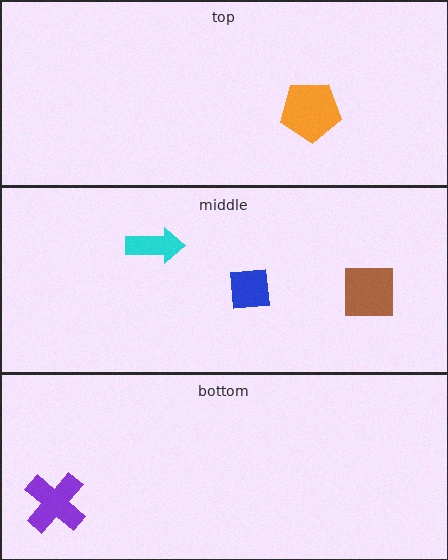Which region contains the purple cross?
The bottom region.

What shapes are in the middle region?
The cyan arrow, the brown square, the blue square.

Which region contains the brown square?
The middle region.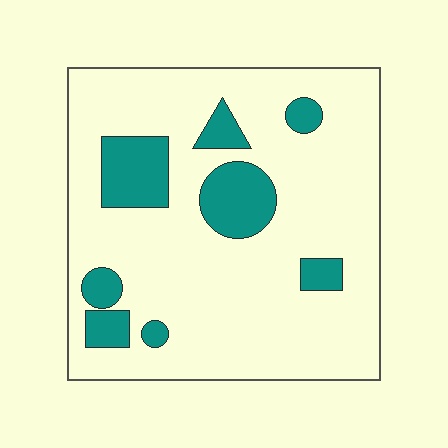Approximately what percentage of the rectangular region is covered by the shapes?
Approximately 20%.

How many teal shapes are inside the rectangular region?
8.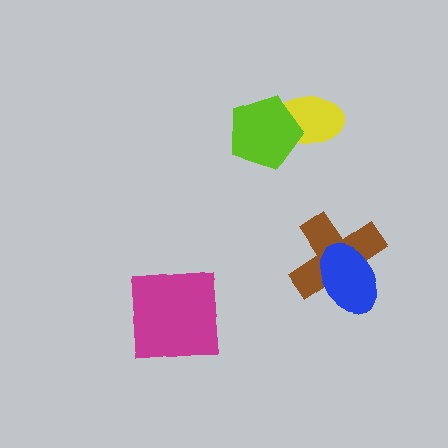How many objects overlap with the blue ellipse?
1 object overlaps with the blue ellipse.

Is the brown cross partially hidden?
Yes, it is partially covered by another shape.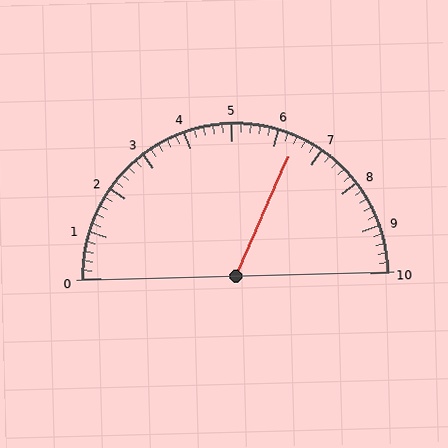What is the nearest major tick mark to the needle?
The nearest major tick mark is 6.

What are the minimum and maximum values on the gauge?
The gauge ranges from 0 to 10.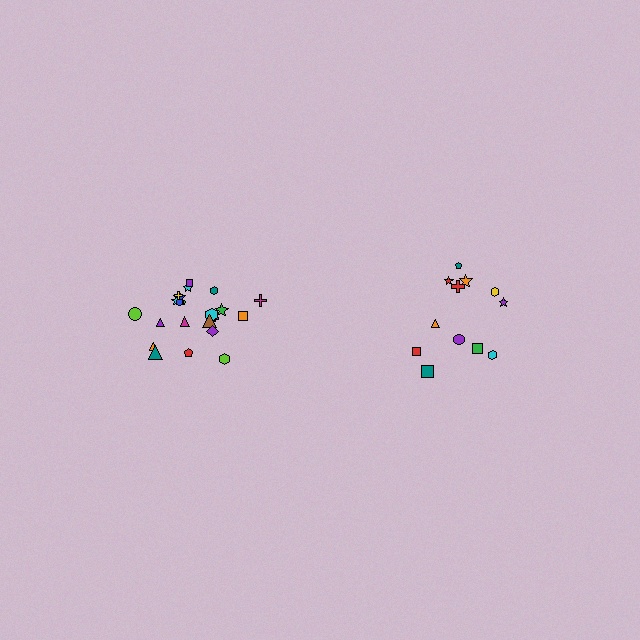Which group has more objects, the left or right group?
The left group.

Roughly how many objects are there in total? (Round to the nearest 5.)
Roughly 35 objects in total.